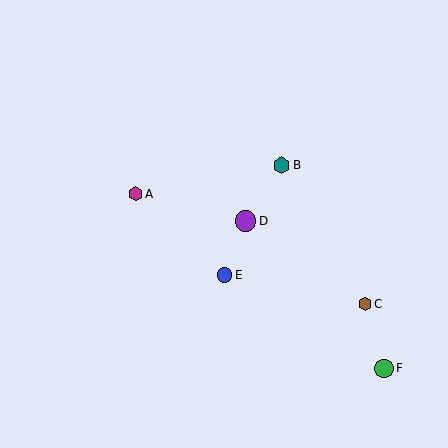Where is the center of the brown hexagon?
The center of the brown hexagon is at (365, 304).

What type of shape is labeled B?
Shape B is a teal hexagon.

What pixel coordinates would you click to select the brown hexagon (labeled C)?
Click at (365, 304) to select the brown hexagon C.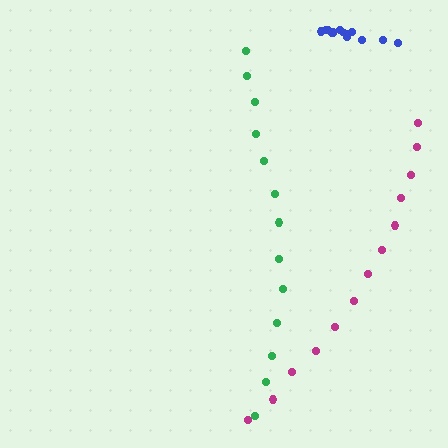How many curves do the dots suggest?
There are 3 distinct paths.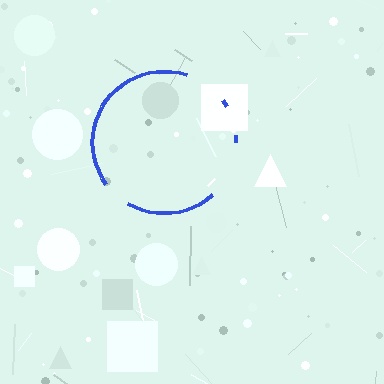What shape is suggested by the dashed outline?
The dashed outline suggests a circle.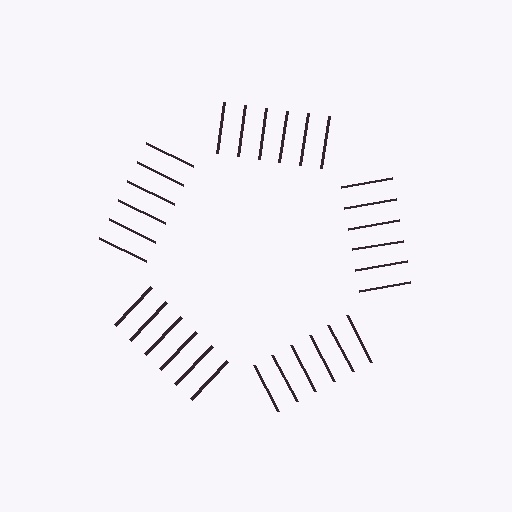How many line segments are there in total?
30 — 6 along each of the 5 edges.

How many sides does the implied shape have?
5 sides — the line-ends trace a pentagon.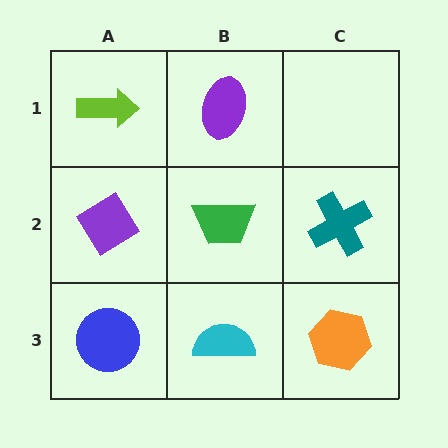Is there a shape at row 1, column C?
No, that cell is empty.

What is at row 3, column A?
A blue circle.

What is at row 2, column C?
A teal cross.